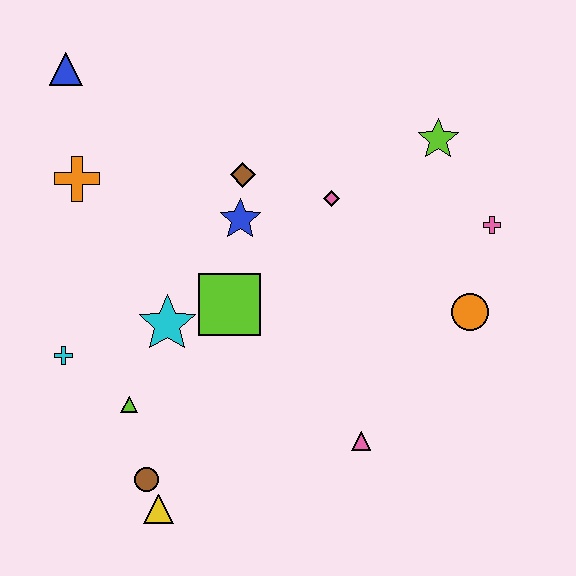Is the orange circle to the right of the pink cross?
No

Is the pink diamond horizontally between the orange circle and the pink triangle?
No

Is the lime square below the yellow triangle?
No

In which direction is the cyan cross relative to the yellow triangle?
The cyan cross is above the yellow triangle.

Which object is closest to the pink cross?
The orange circle is closest to the pink cross.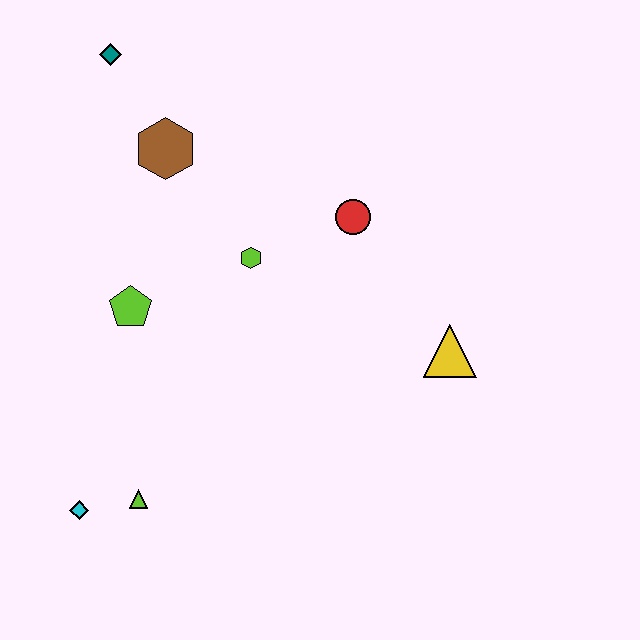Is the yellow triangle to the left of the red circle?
No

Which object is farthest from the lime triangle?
The teal diamond is farthest from the lime triangle.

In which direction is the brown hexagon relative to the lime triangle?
The brown hexagon is above the lime triangle.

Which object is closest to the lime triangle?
The cyan diamond is closest to the lime triangle.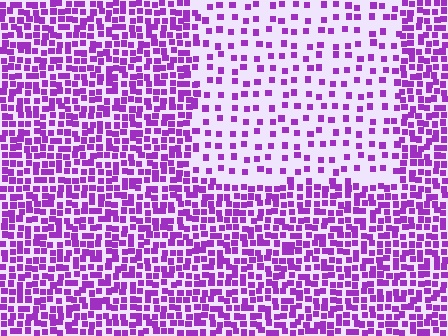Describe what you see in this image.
The image contains small purple elements arranged at two different densities. A rectangle-shaped region is visible where the elements are less densely packed than the surrounding area.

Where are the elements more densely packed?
The elements are more densely packed outside the rectangle boundary.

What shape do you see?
I see a rectangle.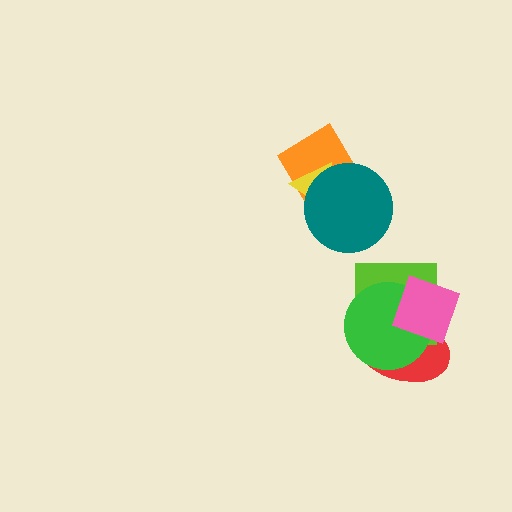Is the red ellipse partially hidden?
Yes, it is partially covered by another shape.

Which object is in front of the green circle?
The pink diamond is in front of the green circle.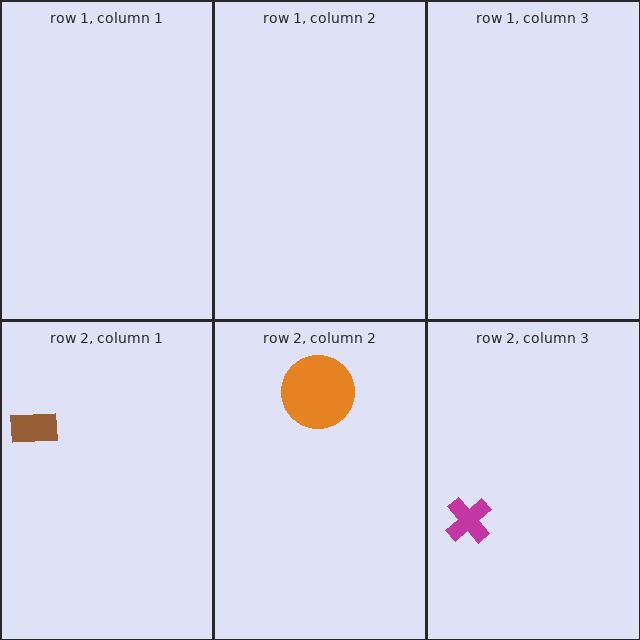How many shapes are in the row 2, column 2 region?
1.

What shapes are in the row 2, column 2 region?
The orange circle.